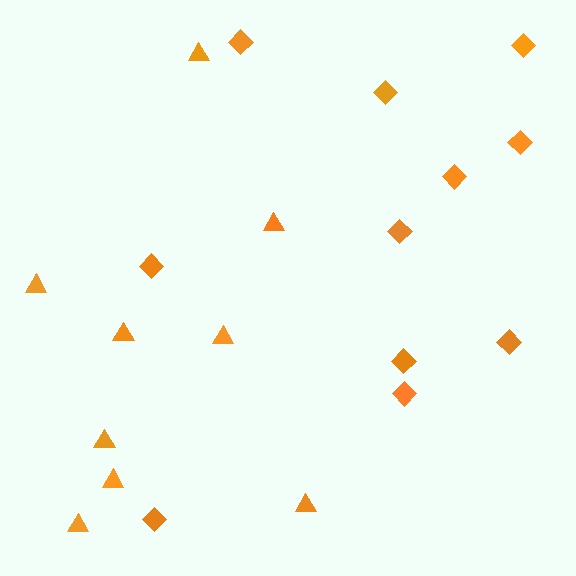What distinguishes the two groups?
There are 2 groups: one group of diamonds (11) and one group of triangles (9).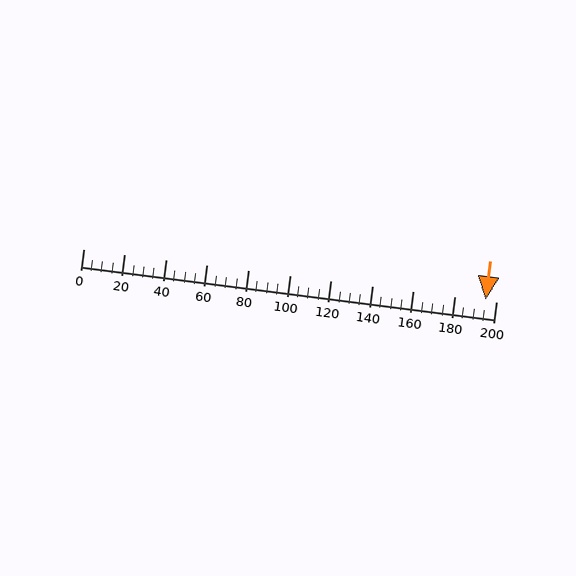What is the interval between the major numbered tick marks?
The major tick marks are spaced 20 units apart.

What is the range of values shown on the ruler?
The ruler shows values from 0 to 200.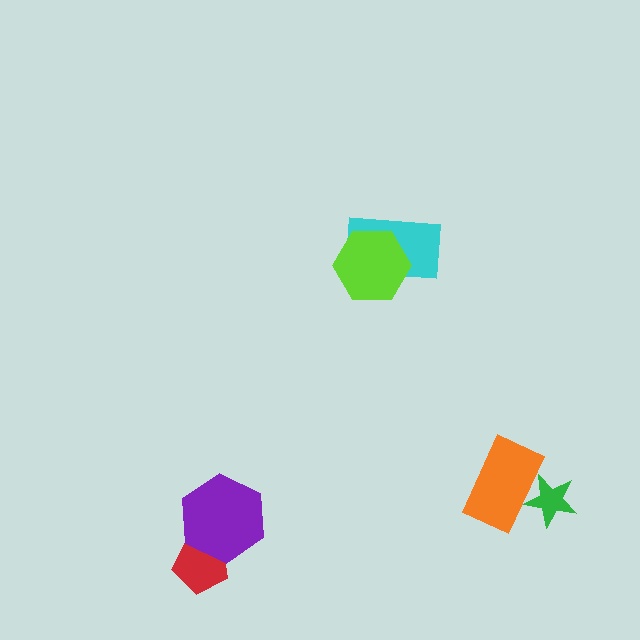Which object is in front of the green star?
The orange rectangle is in front of the green star.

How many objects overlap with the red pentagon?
1 object overlaps with the red pentagon.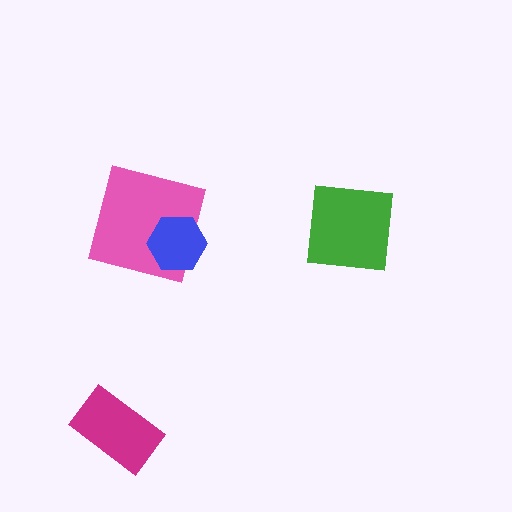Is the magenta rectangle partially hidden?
No, no other shape covers it.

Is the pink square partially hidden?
Yes, it is partially covered by another shape.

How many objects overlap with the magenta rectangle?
0 objects overlap with the magenta rectangle.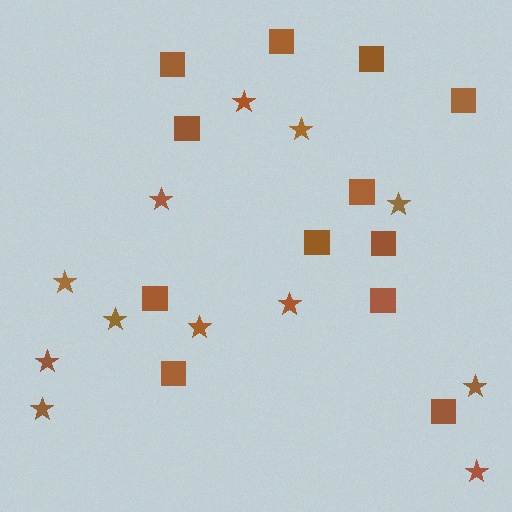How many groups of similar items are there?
There are 2 groups: one group of squares (12) and one group of stars (12).